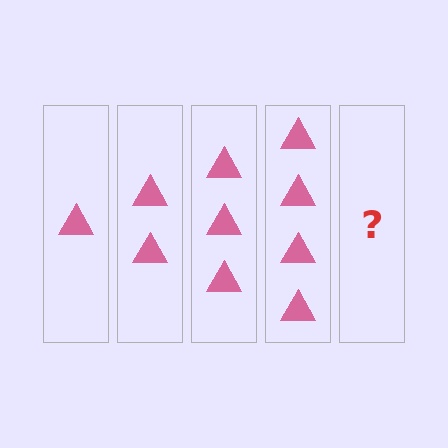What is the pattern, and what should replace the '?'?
The pattern is that each step adds one more triangle. The '?' should be 5 triangles.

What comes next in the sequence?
The next element should be 5 triangles.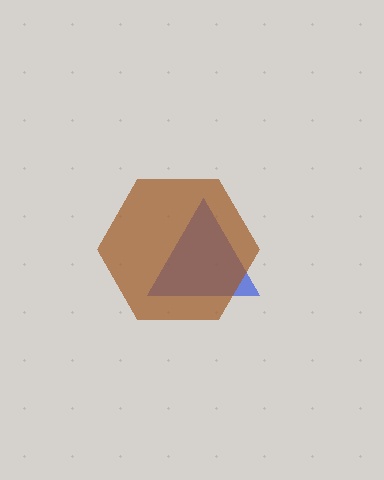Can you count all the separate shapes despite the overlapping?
Yes, there are 2 separate shapes.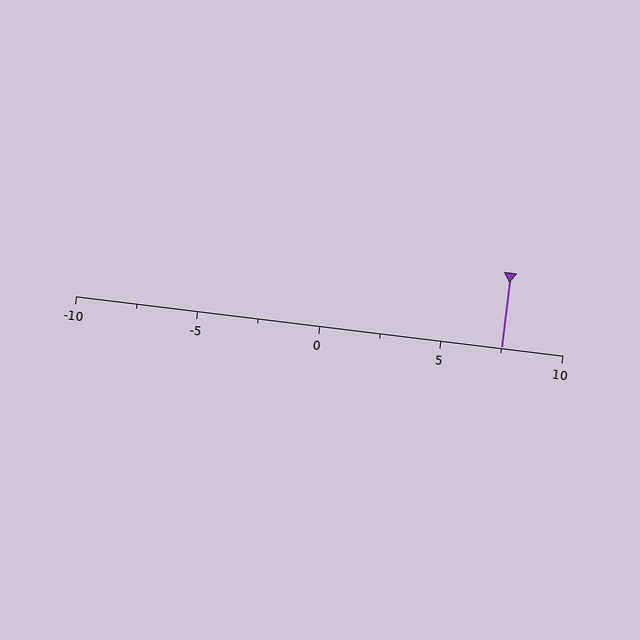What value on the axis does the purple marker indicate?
The marker indicates approximately 7.5.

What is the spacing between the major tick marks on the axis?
The major ticks are spaced 5 apart.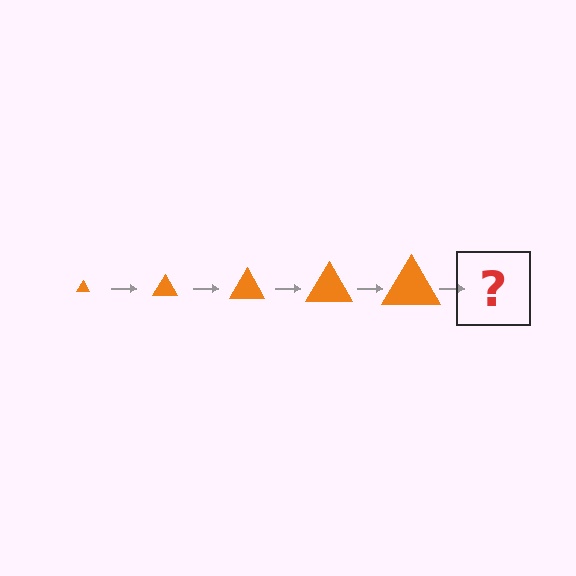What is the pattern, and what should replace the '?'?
The pattern is that the triangle gets progressively larger each step. The '?' should be an orange triangle, larger than the previous one.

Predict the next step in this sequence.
The next step is an orange triangle, larger than the previous one.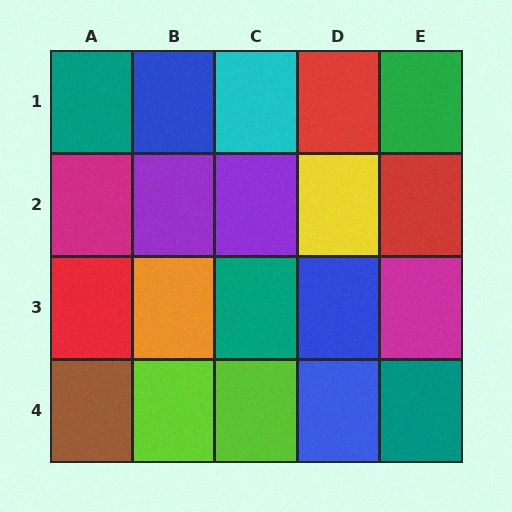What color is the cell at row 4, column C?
Lime.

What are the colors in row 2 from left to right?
Magenta, purple, purple, yellow, red.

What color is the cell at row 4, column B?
Lime.